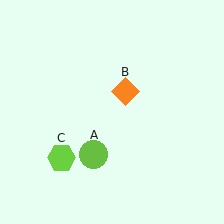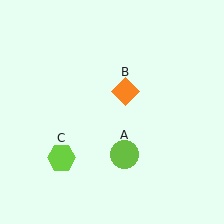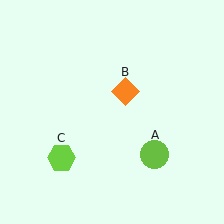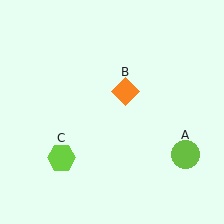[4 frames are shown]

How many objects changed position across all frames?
1 object changed position: lime circle (object A).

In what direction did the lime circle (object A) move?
The lime circle (object A) moved right.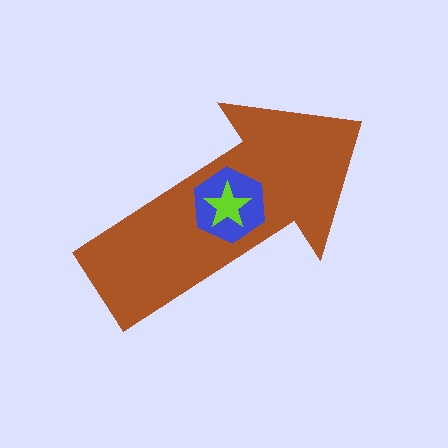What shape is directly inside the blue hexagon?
The lime star.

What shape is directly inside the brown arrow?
The blue hexagon.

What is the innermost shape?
The lime star.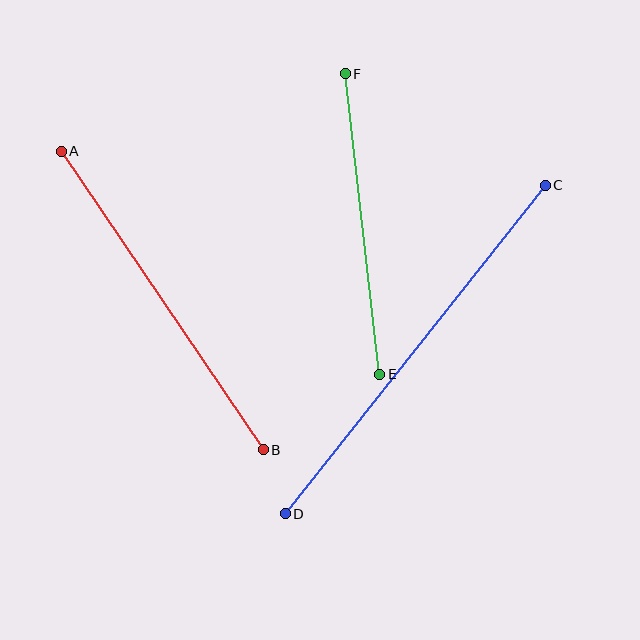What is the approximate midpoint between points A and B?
The midpoint is at approximately (162, 300) pixels.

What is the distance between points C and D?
The distance is approximately 419 pixels.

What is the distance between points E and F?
The distance is approximately 302 pixels.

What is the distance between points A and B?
The distance is approximately 361 pixels.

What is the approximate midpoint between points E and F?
The midpoint is at approximately (362, 224) pixels.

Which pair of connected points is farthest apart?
Points C and D are farthest apart.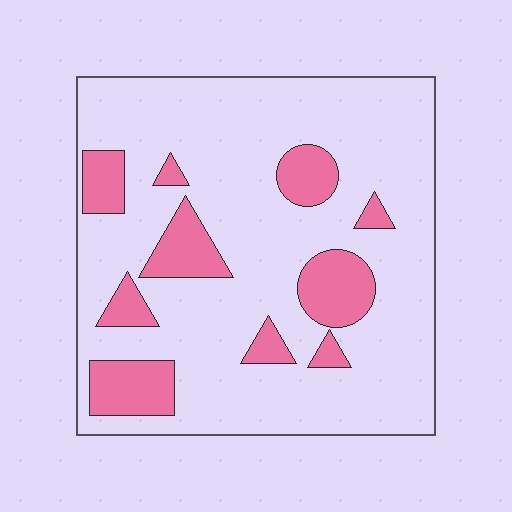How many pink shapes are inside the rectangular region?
10.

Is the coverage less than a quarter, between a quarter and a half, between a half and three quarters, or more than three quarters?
Less than a quarter.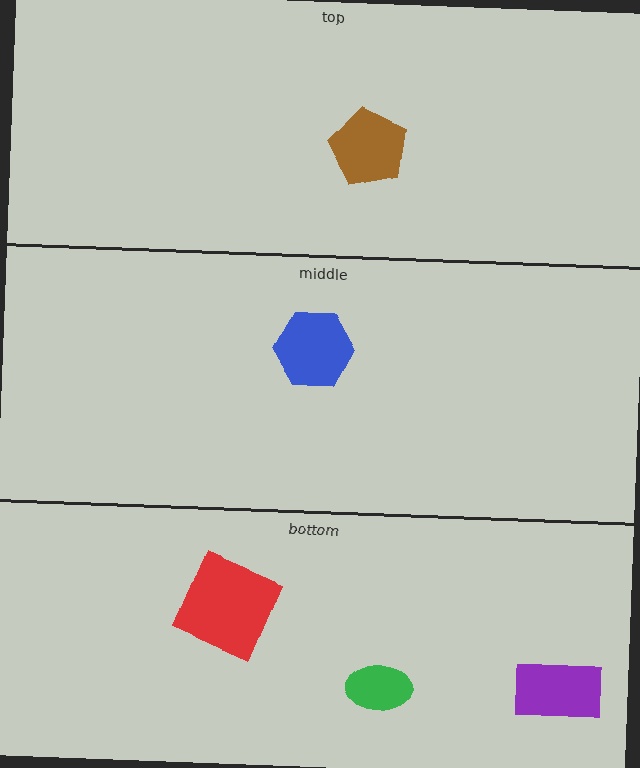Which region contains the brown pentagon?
The top region.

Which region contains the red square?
The bottom region.